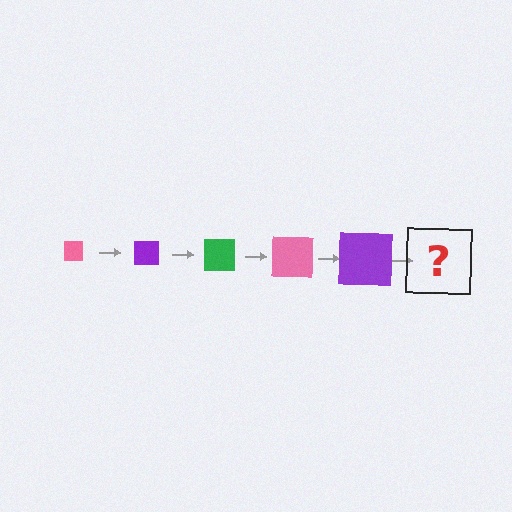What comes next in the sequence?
The next element should be a green square, larger than the previous one.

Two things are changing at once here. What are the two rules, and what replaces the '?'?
The two rules are that the square grows larger each step and the color cycles through pink, purple, and green. The '?' should be a green square, larger than the previous one.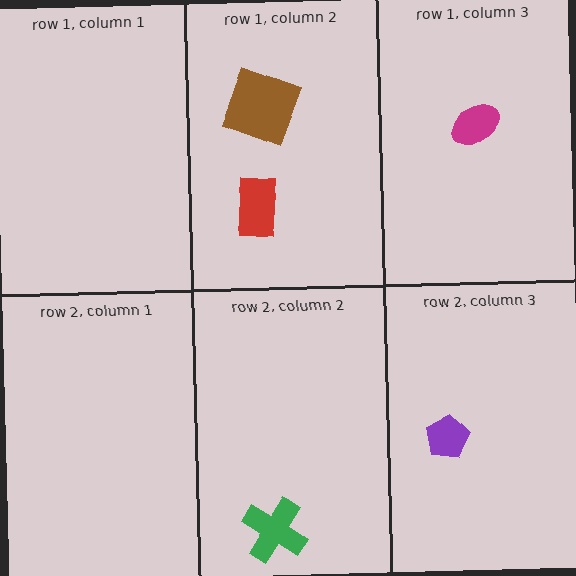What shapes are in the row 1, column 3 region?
The magenta ellipse.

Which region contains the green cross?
The row 2, column 2 region.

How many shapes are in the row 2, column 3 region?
1.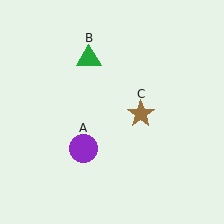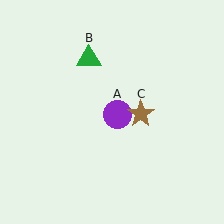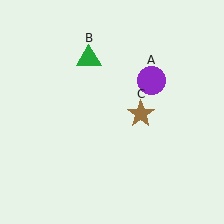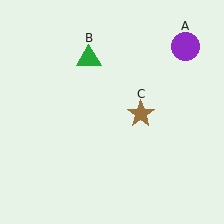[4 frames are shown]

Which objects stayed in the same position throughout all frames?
Green triangle (object B) and brown star (object C) remained stationary.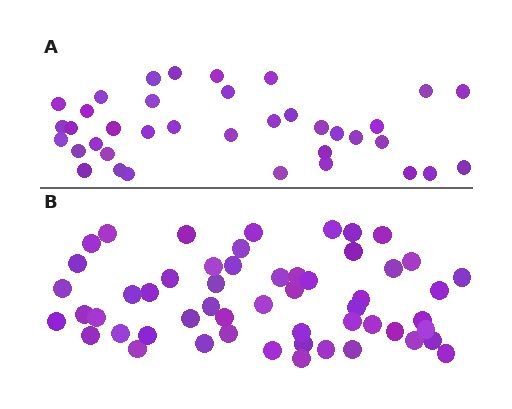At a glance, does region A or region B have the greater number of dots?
Region B (the bottom region) has more dots.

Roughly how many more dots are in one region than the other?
Region B has approximately 15 more dots than region A.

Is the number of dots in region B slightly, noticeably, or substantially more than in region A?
Region B has substantially more. The ratio is roughly 1.5 to 1.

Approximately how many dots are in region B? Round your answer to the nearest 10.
About 50 dots. (The exact count is 54, which rounds to 50.)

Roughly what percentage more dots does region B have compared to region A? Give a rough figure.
About 45% more.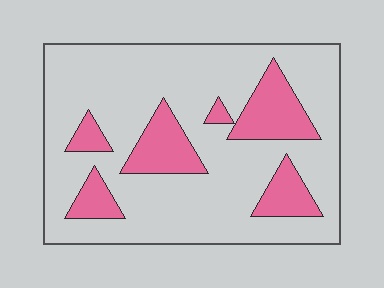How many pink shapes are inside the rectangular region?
6.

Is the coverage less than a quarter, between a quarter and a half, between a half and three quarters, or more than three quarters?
Less than a quarter.